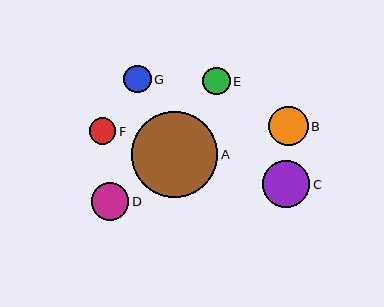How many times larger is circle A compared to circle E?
Circle A is approximately 3.1 times the size of circle E.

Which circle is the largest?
Circle A is the largest with a size of approximately 86 pixels.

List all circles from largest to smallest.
From largest to smallest: A, C, B, D, E, G, F.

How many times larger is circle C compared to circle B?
Circle C is approximately 1.2 times the size of circle B.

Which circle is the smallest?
Circle F is the smallest with a size of approximately 27 pixels.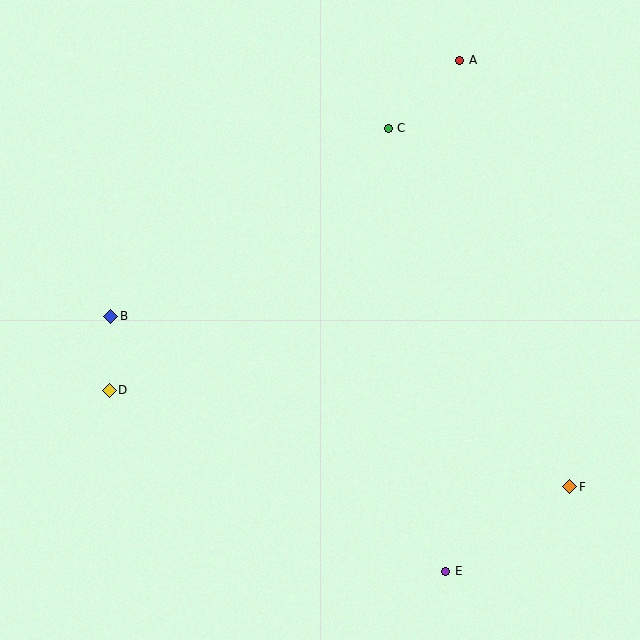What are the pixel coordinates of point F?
Point F is at (570, 487).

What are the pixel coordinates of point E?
Point E is at (446, 571).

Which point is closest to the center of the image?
Point C at (388, 128) is closest to the center.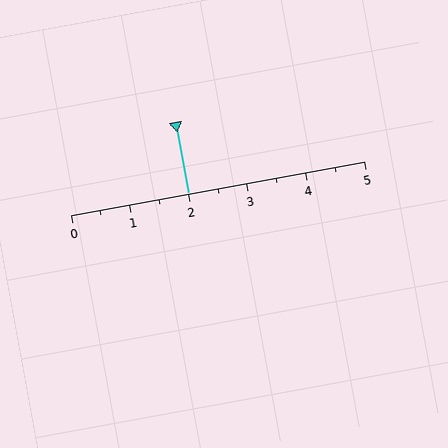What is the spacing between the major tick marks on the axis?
The major ticks are spaced 1 apart.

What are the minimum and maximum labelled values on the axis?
The axis runs from 0 to 5.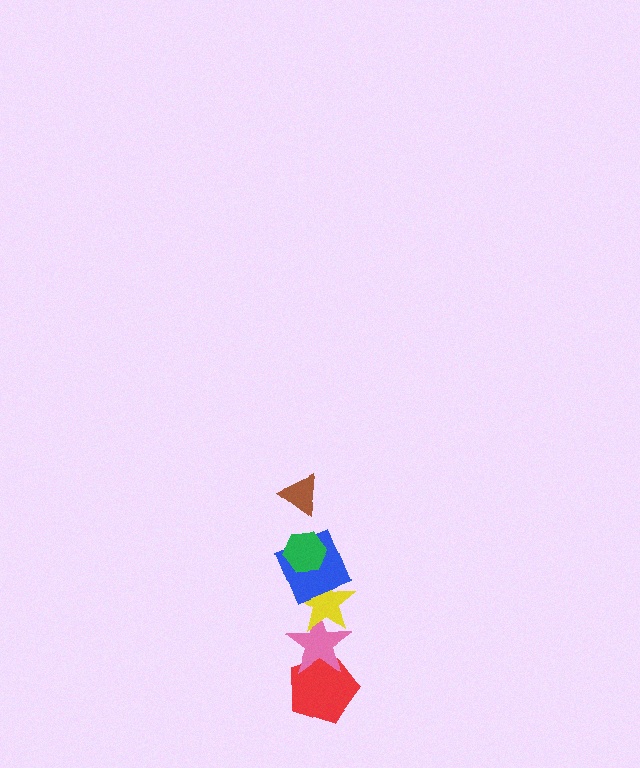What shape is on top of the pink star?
The yellow star is on top of the pink star.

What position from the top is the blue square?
The blue square is 3rd from the top.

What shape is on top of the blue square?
The green hexagon is on top of the blue square.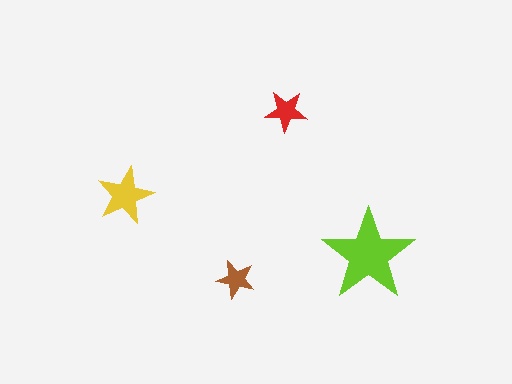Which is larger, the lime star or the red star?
The lime one.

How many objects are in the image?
There are 4 objects in the image.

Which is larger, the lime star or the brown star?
The lime one.